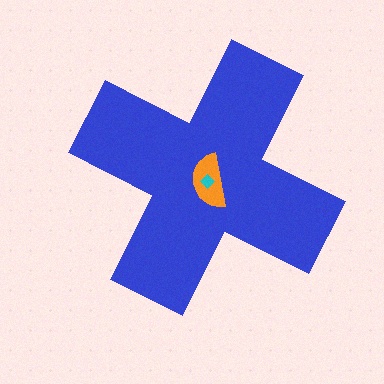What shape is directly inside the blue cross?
The orange semicircle.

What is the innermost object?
The cyan diamond.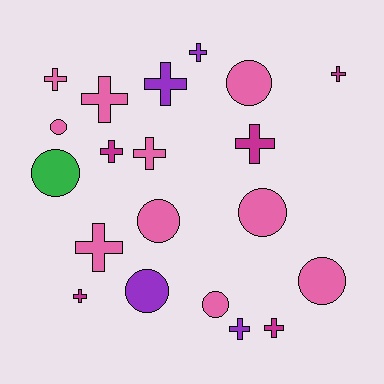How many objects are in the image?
There are 20 objects.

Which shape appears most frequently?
Cross, with 12 objects.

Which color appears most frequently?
Pink, with 10 objects.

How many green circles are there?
There is 1 green circle.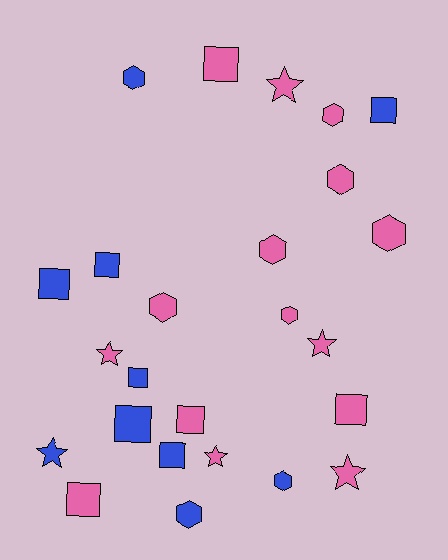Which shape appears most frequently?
Square, with 10 objects.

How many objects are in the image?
There are 25 objects.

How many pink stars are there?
There are 5 pink stars.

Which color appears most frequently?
Pink, with 15 objects.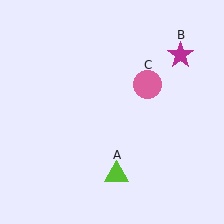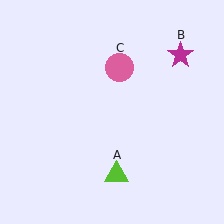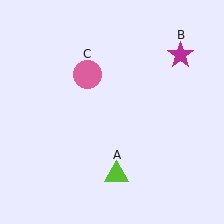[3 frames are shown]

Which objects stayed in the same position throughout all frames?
Lime triangle (object A) and magenta star (object B) remained stationary.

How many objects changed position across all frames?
1 object changed position: pink circle (object C).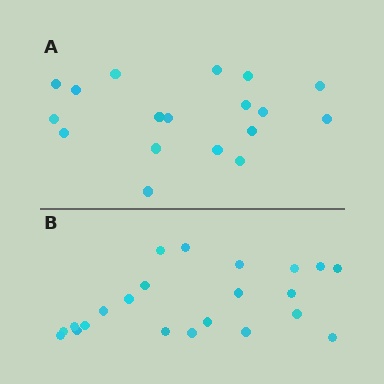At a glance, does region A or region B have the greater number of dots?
Region B (the bottom region) has more dots.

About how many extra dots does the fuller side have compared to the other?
Region B has about 4 more dots than region A.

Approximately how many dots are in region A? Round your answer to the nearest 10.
About 20 dots. (The exact count is 18, which rounds to 20.)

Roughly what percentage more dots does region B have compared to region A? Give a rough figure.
About 20% more.